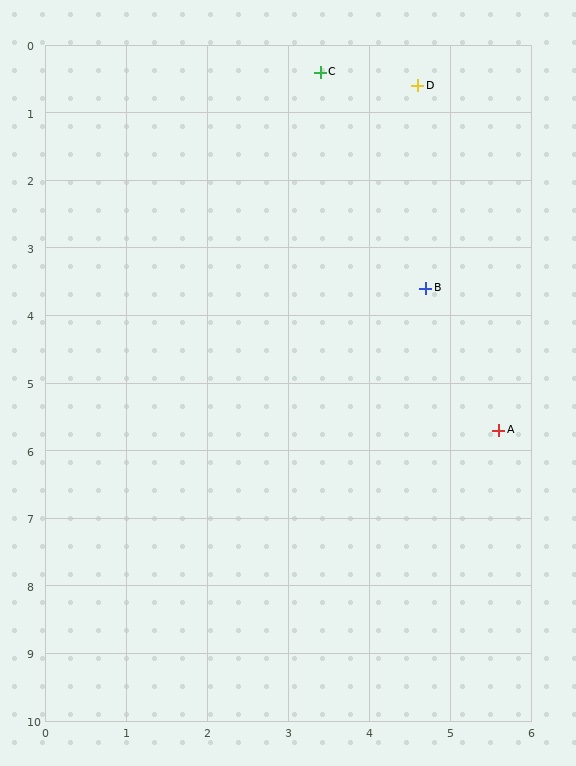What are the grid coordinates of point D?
Point D is at approximately (4.6, 0.6).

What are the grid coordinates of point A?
Point A is at approximately (5.6, 5.7).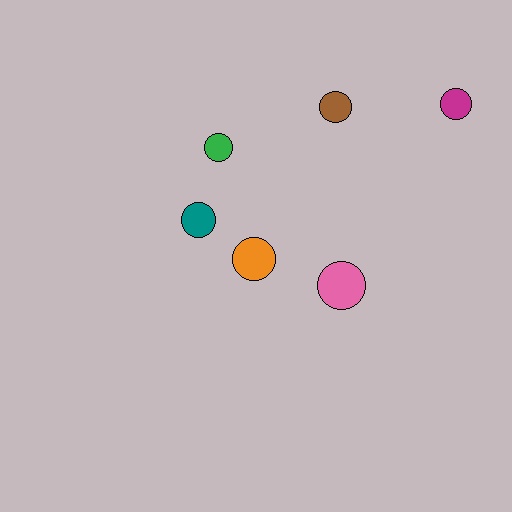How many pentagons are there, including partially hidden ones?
There are no pentagons.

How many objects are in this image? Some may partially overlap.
There are 6 objects.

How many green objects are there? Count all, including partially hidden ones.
There is 1 green object.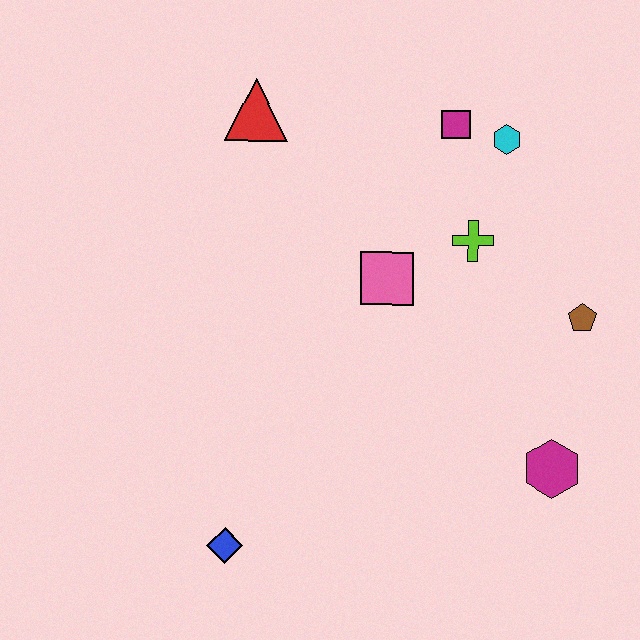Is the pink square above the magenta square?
No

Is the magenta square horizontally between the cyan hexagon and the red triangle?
Yes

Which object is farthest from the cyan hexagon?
The blue diamond is farthest from the cyan hexagon.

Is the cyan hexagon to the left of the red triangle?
No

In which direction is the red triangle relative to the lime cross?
The red triangle is to the left of the lime cross.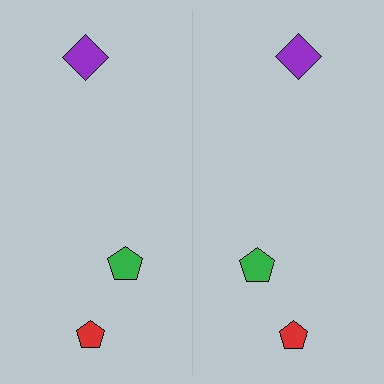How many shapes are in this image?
There are 6 shapes in this image.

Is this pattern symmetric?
Yes, this pattern has bilateral (reflection) symmetry.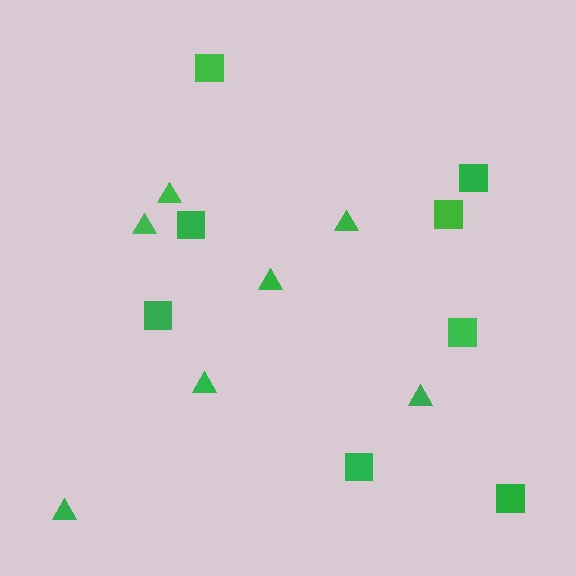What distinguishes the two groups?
There are 2 groups: one group of triangles (7) and one group of squares (8).